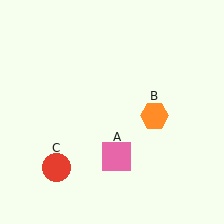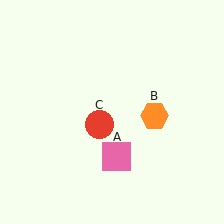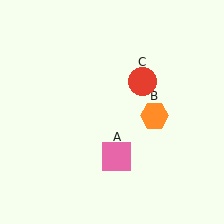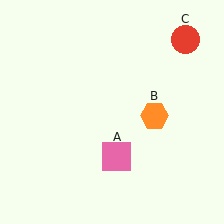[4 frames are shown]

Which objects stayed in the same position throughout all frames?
Pink square (object A) and orange hexagon (object B) remained stationary.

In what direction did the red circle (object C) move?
The red circle (object C) moved up and to the right.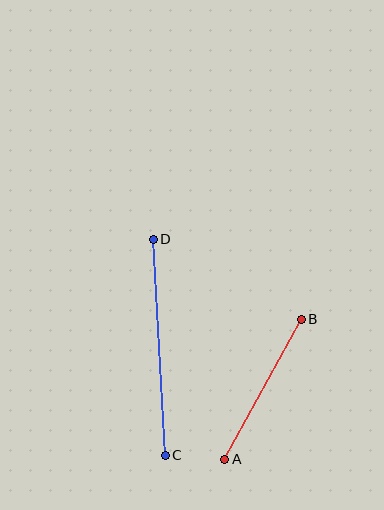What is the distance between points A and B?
The distance is approximately 159 pixels.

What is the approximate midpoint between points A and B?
The midpoint is at approximately (263, 389) pixels.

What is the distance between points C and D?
The distance is approximately 216 pixels.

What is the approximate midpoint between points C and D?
The midpoint is at approximately (159, 347) pixels.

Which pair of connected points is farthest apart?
Points C and D are farthest apart.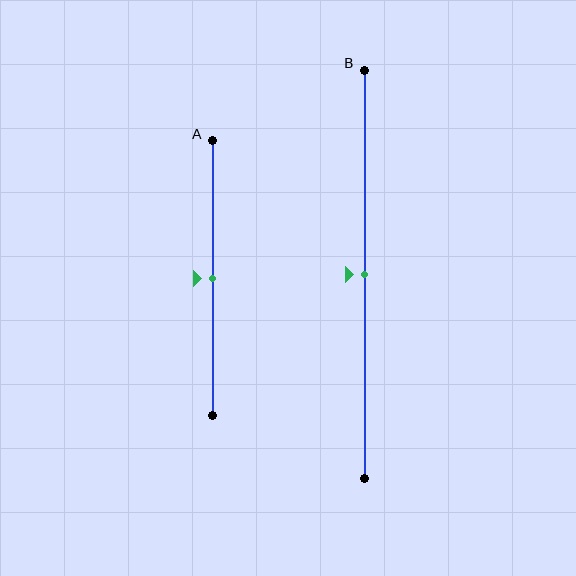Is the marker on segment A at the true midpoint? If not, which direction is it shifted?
Yes, the marker on segment A is at the true midpoint.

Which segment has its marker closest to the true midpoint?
Segment A has its marker closest to the true midpoint.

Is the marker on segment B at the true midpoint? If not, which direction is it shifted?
Yes, the marker on segment B is at the true midpoint.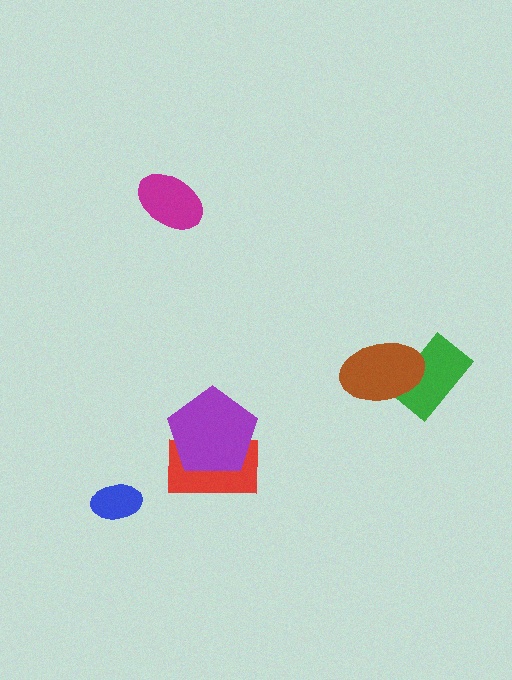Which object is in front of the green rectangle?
The brown ellipse is in front of the green rectangle.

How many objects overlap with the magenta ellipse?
0 objects overlap with the magenta ellipse.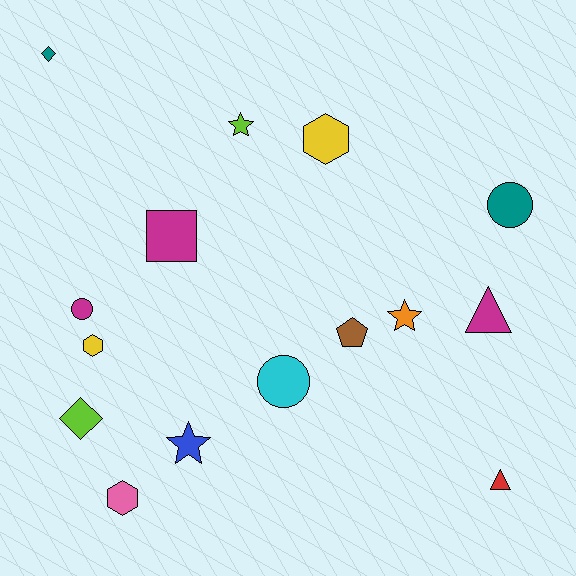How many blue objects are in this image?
There is 1 blue object.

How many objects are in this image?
There are 15 objects.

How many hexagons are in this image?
There are 3 hexagons.